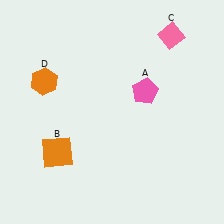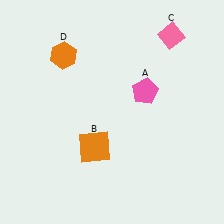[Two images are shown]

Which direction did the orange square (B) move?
The orange square (B) moved right.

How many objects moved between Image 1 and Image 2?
2 objects moved between the two images.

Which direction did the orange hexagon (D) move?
The orange hexagon (D) moved up.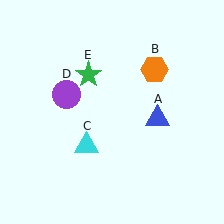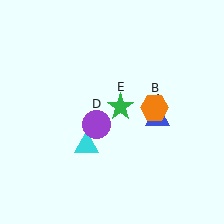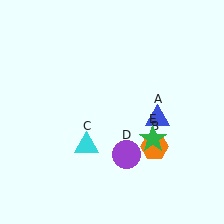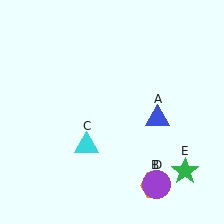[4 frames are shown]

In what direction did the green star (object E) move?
The green star (object E) moved down and to the right.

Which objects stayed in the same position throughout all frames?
Blue triangle (object A) and cyan triangle (object C) remained stationary.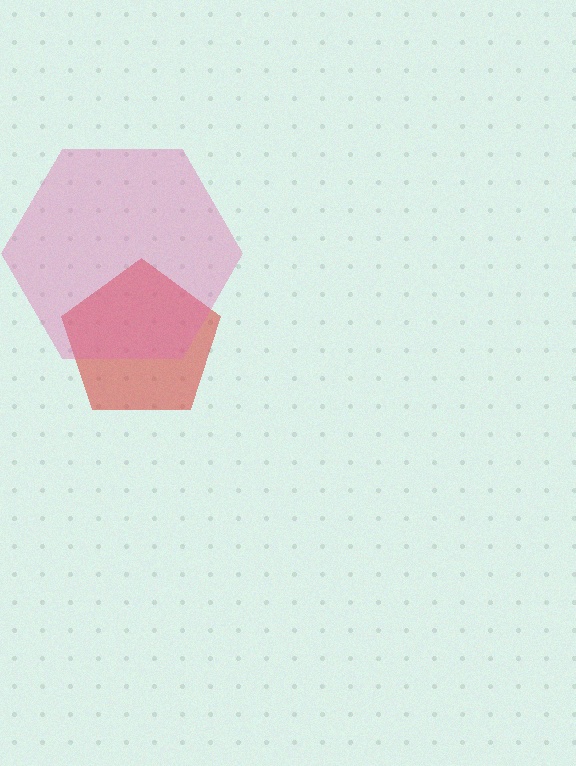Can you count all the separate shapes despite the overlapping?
Yes, there are 2 separate shapes.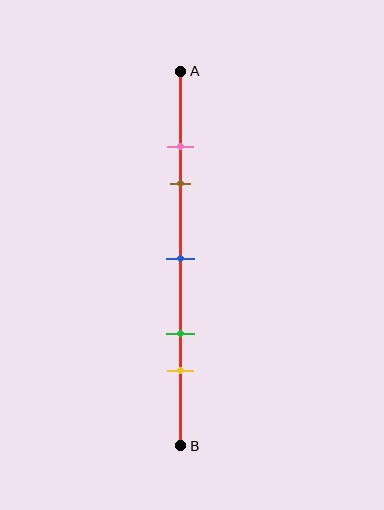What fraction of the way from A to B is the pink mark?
The pink mark is approximately 20% (0.2) of the way from A to B.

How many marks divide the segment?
There are 5 marks dividing the segment.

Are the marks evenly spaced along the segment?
No, the marks are not evenly spaced.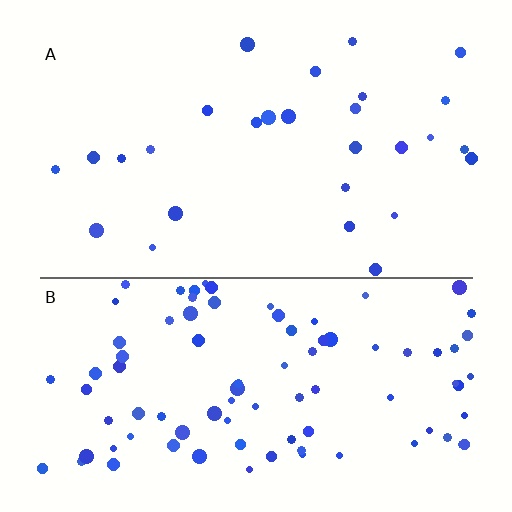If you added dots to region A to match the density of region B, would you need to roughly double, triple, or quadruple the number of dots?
Approximately triple.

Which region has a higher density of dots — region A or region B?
B (the bottom).